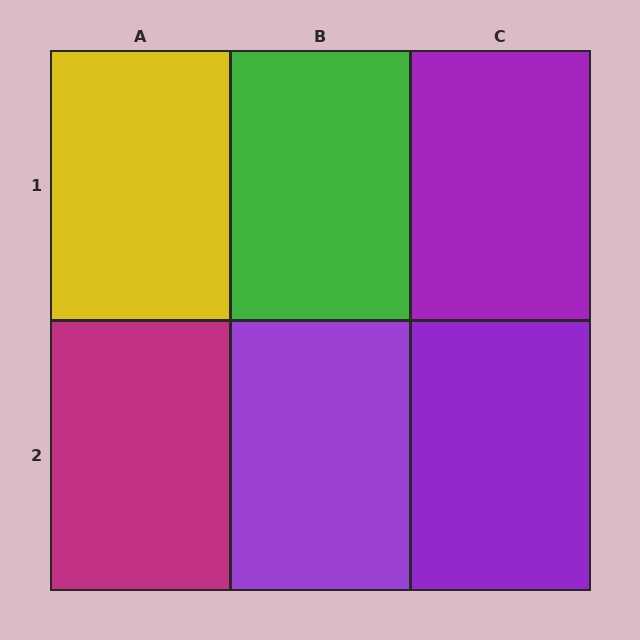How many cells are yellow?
1 cell is yellow.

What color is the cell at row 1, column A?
Yellow.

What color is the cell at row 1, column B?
Green.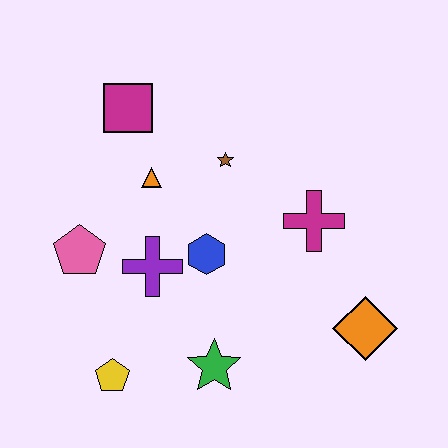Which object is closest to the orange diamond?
The magenta cross is closest to the orange diamond.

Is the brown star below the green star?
No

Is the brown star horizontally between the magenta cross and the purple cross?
Yes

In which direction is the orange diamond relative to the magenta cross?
The orange diamond is below the magenta cross.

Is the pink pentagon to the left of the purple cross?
Yes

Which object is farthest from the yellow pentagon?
The magenta square is farthest from the yellow pentagon.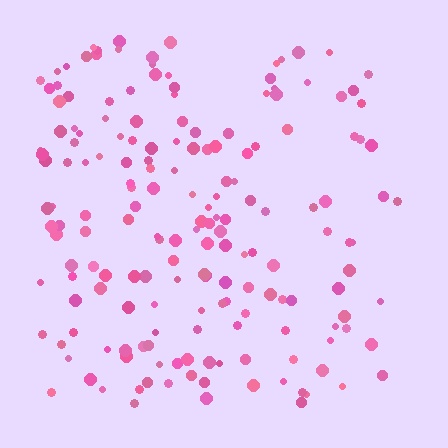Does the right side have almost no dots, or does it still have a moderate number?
Still a moderate number, just noticeably fewer than the left.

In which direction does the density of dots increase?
From right to left, with the left side densest.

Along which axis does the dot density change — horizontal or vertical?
Horizontal.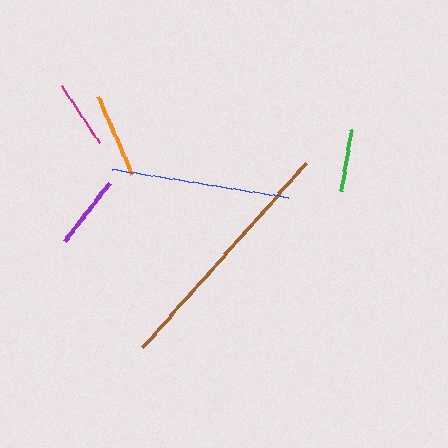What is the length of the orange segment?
The orange segment is approximately 84 pixels long.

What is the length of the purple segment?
The purple segment is approximately 74 pixels long.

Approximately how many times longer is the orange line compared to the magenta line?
The orange line is approximately 1.2 times the length of the magenta line.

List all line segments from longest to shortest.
From longest to shortest: brown, blue, orange, purple, magenta, green.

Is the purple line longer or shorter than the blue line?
The blue line is longer than the purple line.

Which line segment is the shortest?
The green line is the shortest at approximately 62 pixels.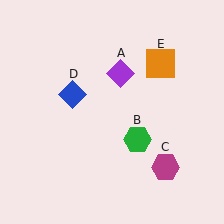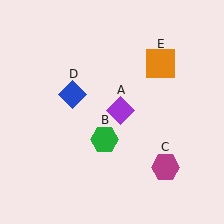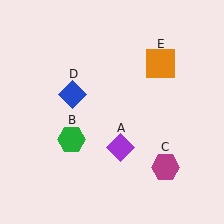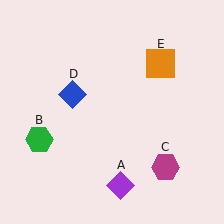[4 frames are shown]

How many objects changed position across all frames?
2 objects changed position: purple diamond (object A), green hexagon (object B).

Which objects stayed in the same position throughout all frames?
Magenta hexagon (object C) and blue diamond (object D) and orange square (object E) remained stationary.